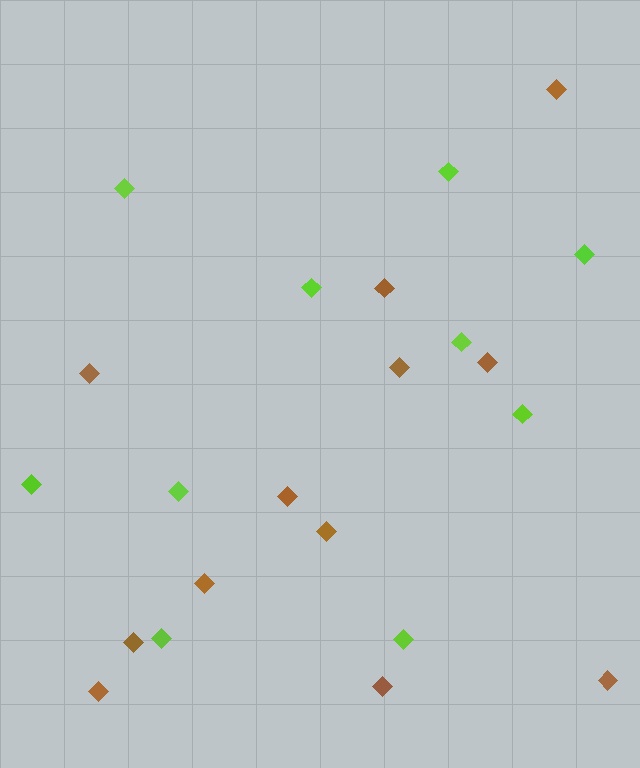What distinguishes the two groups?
There are 2 groups: one group of lime diamonds (10) and one group of brown diamonds (12).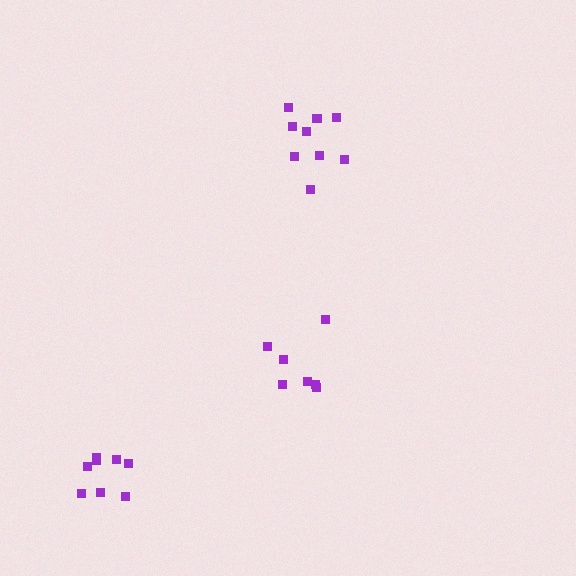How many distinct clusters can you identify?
There are 3 distinct clusters.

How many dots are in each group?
Group 1: 10 dots, Group 2: 8 dots, Group 3: 7 dots (25 total).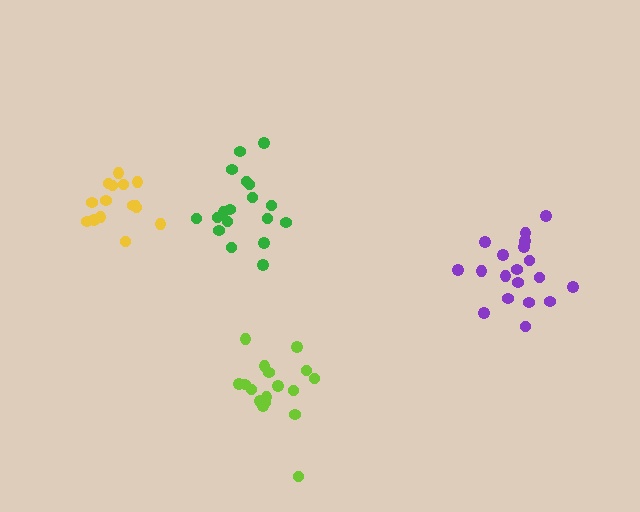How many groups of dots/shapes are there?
There are 4 groups.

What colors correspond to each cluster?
The clusters are colored: lime, purple, green, yellow.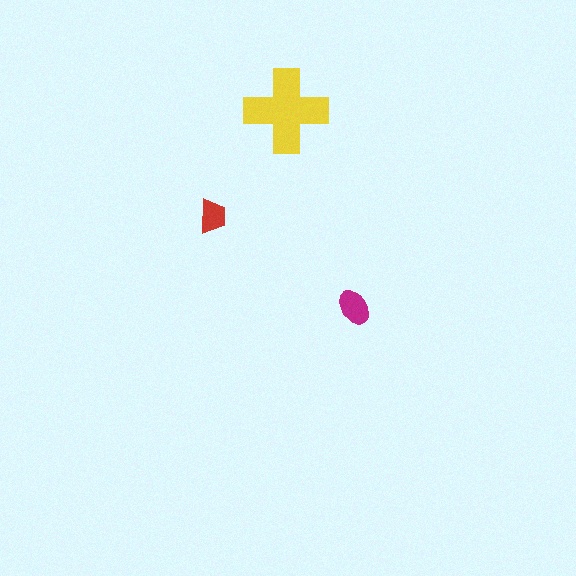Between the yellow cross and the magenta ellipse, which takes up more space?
The yellow cross.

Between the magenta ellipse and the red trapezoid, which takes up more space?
The magenta ellipse.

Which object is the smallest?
The red trapezoid.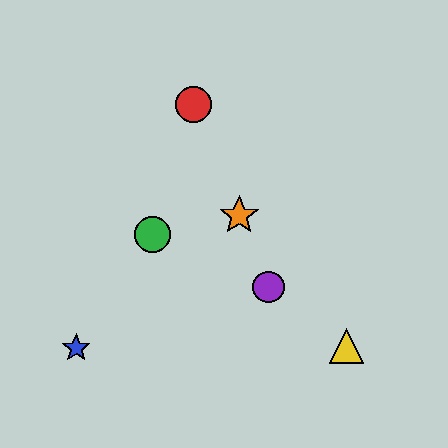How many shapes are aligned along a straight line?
3 shapes (the red circle, the purple circle, the orange star) are aligned along a straight line.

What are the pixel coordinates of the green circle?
The green circle is at (152, 235).